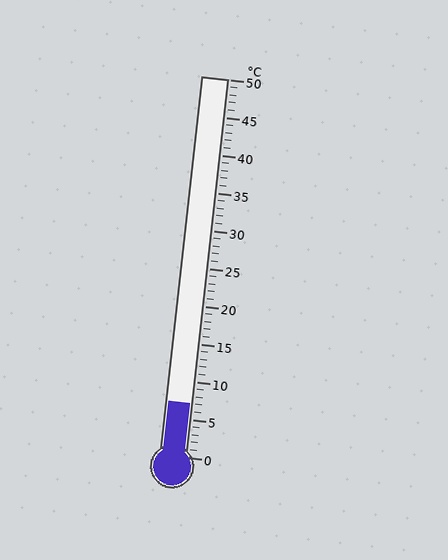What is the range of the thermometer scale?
The thermometer scale ranges from 0°C to 50°C.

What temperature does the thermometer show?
The thermometer shows approximately 7°C.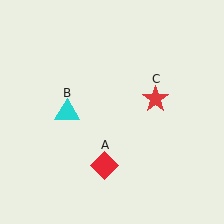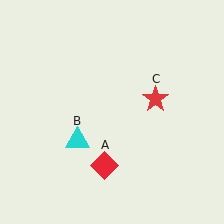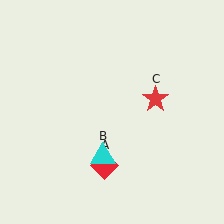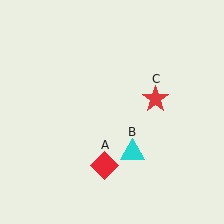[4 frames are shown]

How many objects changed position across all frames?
1 object changed position: cyan triangle (object B).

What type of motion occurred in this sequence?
The cyan triangle (object B) rotated counterclockwise around the center of the scene.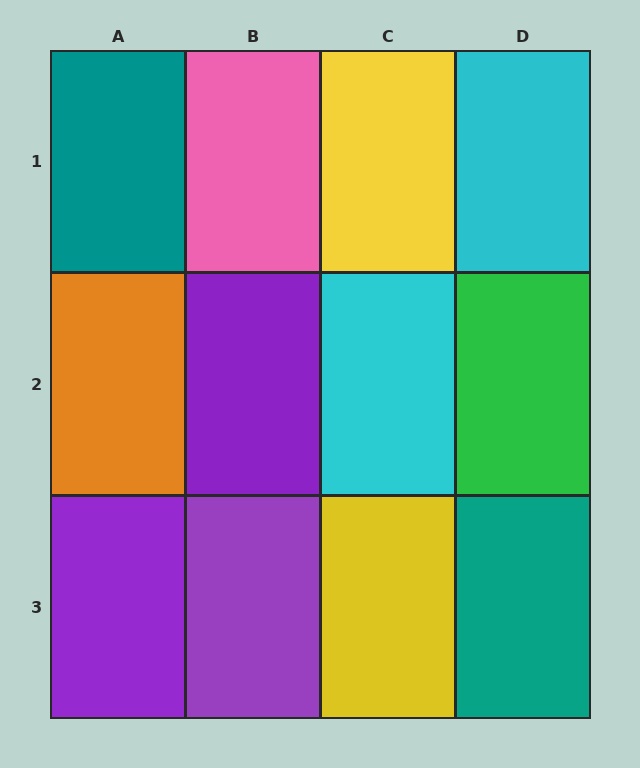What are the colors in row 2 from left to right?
Orange, purple, cyan, green.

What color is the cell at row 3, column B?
Purple.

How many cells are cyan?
2 cells are cyan.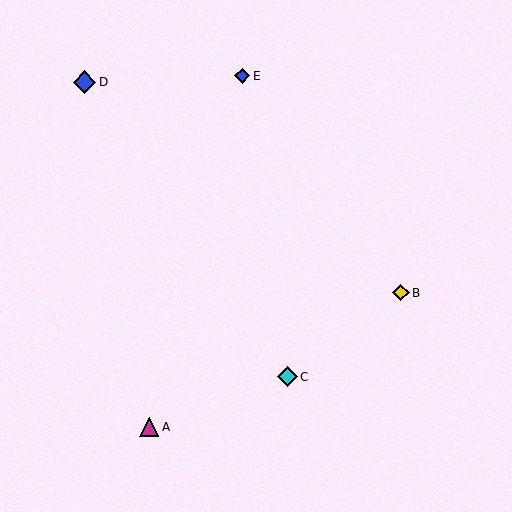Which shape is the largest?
The blue diamond (labeled D) is the largest.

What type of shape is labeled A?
Shape A is a magenta triangle.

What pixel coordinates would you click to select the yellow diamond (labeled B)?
Click at (401, 293) to select the yellow diamond B.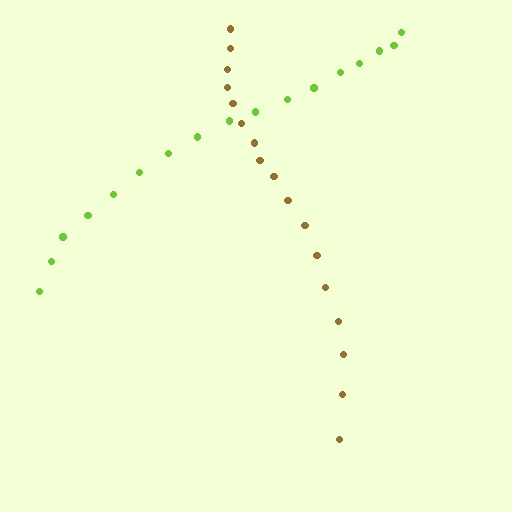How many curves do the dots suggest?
There are 2 distinct paths.